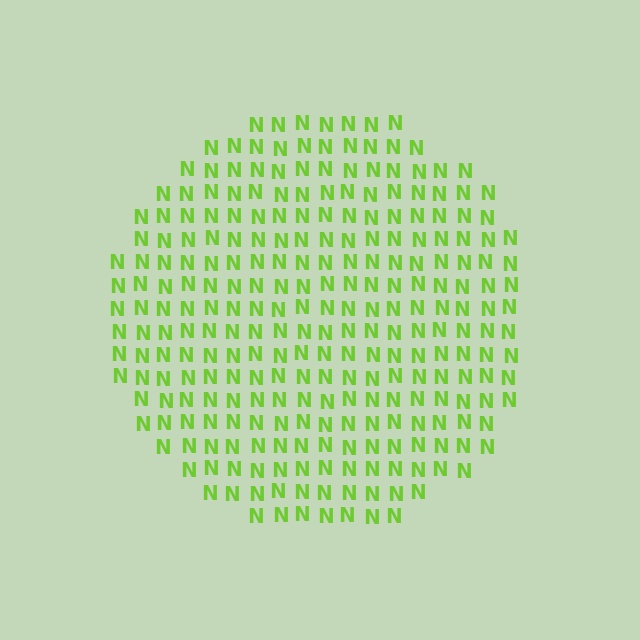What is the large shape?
The large shape is a circle.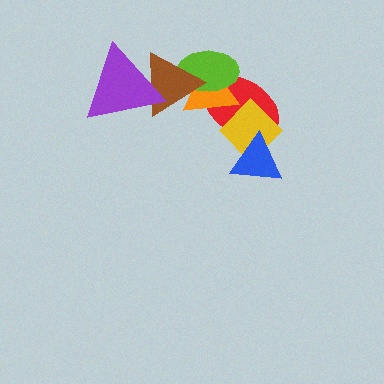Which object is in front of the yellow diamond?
The blue triangle is in front of the yellow diamond.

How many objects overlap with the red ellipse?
4 objects overlap with the red ellipse.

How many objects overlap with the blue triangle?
2 objects overlap with the blue triangle.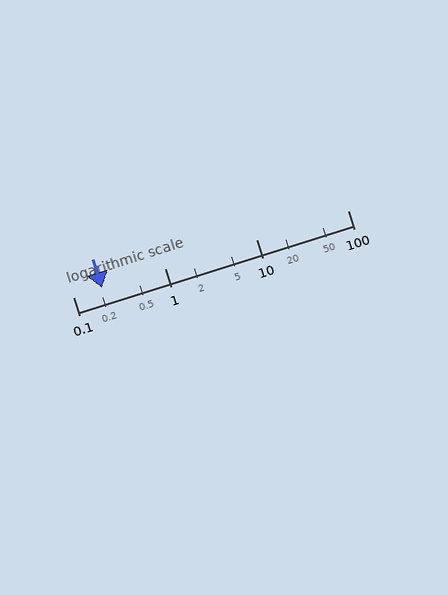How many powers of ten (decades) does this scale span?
The scale spans 3 decades, from 0.1 to 100.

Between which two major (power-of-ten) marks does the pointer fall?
The pointer is between 0.1 and 1.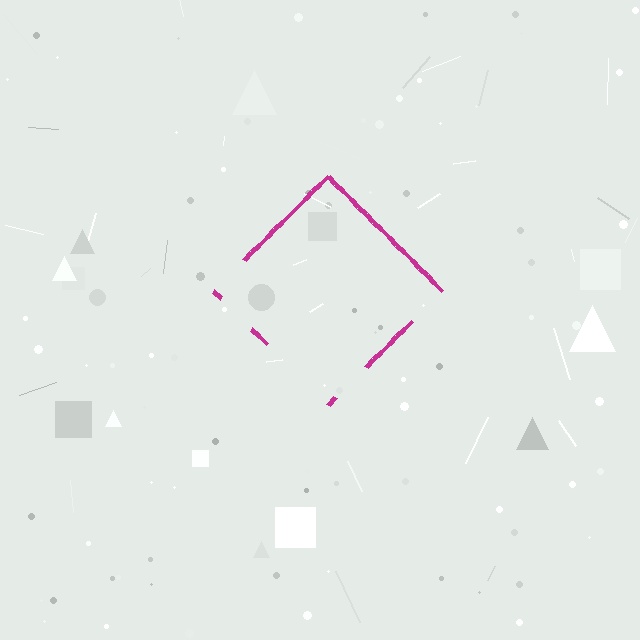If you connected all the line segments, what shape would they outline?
They would outline a diamond.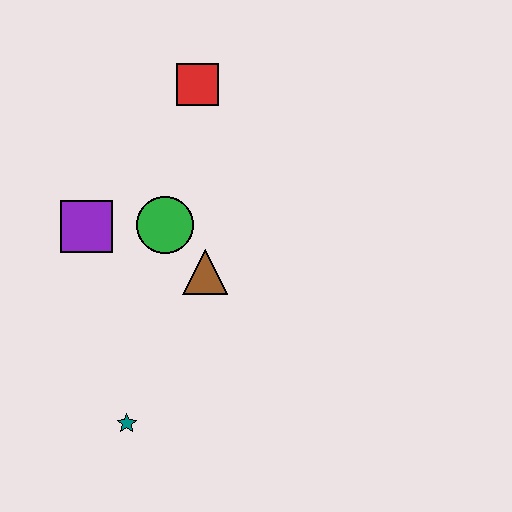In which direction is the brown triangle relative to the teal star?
The brown triangle is above the teal star.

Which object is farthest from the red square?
The teal star is farthest from the red square.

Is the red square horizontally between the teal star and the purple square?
No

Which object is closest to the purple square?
The green circle is closest to the purple square.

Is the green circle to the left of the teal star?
No